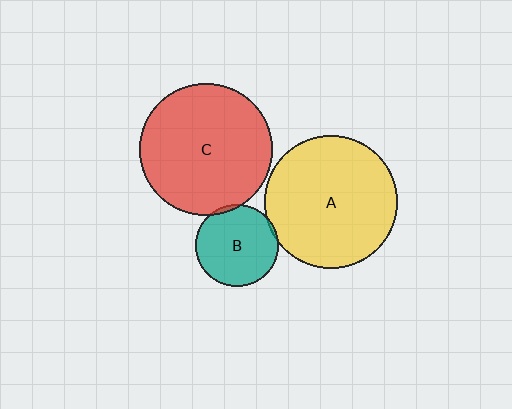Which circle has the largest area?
Circle A (yellow).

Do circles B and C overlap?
Yes.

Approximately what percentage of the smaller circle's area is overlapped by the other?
Approximately 5%.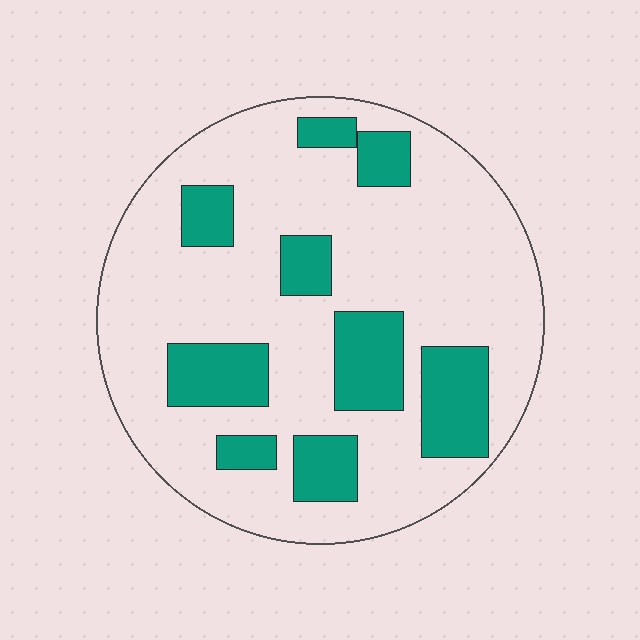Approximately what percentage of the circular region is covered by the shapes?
Approximately 25%.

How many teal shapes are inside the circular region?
9.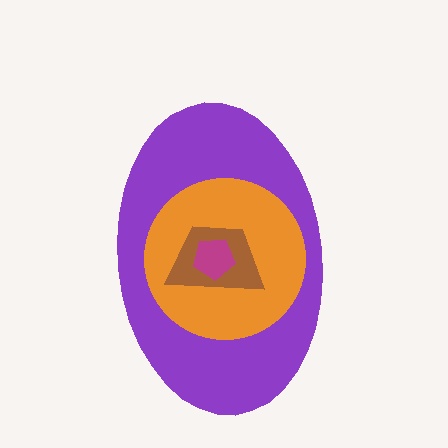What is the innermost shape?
The magenta pentagon.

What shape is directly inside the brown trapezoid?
The magenta pentagon.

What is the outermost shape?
The purple ellipse.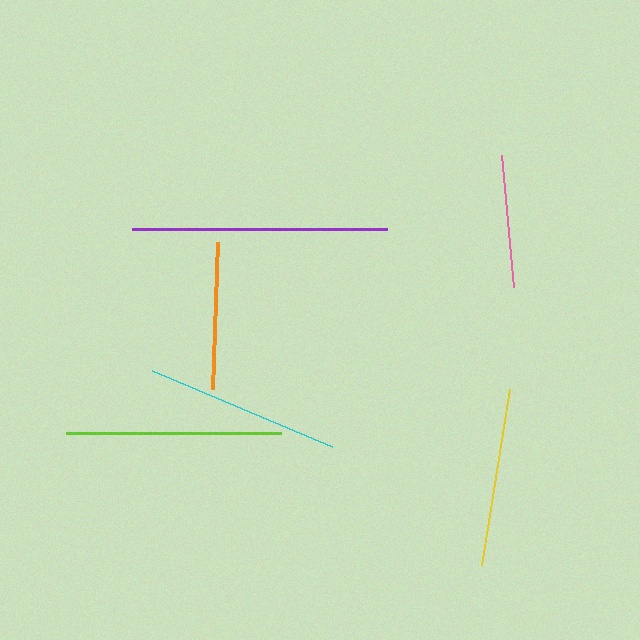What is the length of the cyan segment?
The cyan segment is approximately 195 pixels long.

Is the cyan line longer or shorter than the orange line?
The cyan line is longer than the orange line.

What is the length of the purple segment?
The purple segment is approximately 255 pixels long.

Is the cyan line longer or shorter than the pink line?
The cyan line is longer than the pink line.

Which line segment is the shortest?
The pink line is the shortest at approximately 132 pixels.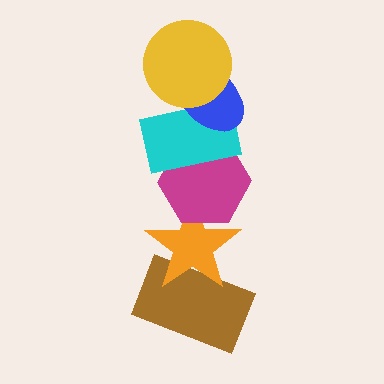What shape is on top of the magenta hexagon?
The cyan rectangle is on top of the magenta hexagon.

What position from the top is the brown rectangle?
The brown rectangle is 6th from the top.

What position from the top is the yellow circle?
The yellow circle is 1st from the top.